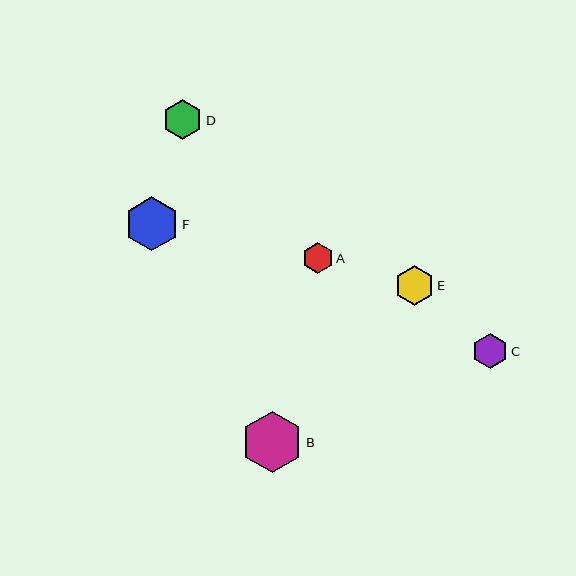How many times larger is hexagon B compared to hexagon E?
Hexagon B is approximately 1.5 times the size of hexagon E.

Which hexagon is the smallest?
Hexagon A is the smallest with a size of approximately 30 pixels.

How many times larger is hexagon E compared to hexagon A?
Hexagon E is approximately 1.3 times the size of hexagon A.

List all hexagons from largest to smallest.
From largest to smallest: B, F, D, E, C, A.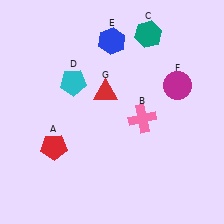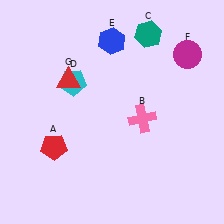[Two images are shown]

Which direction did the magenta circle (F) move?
The magenta circle (F) moved up.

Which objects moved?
The objects that moved are: the magenta circle (F), the red triangle (G).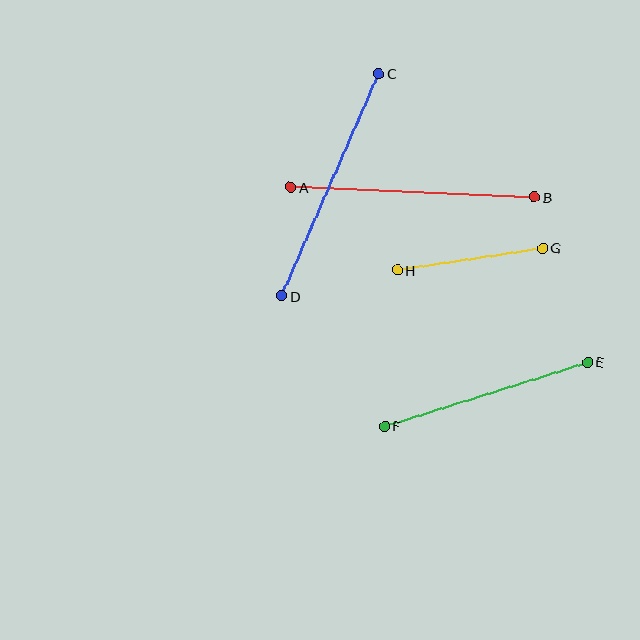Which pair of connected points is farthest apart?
Points A and B are farthest apart.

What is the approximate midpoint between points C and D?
The midpoint is at approximately (330, 185) pixels.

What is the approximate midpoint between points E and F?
The midpoint is at approximately (486, 394) pixels.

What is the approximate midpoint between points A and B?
The midpoint is at approximately (412, 192) pixels.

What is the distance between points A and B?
The distance is approximately 244 pixels.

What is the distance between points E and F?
The distance is approximately 213 pixels.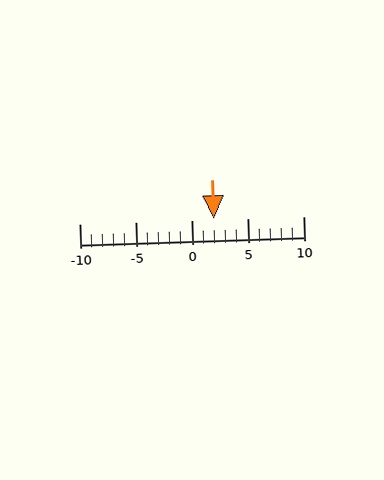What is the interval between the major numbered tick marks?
The major tick marks are spaced 5 units apart.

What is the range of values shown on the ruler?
The ruler shows values from -10 to 10.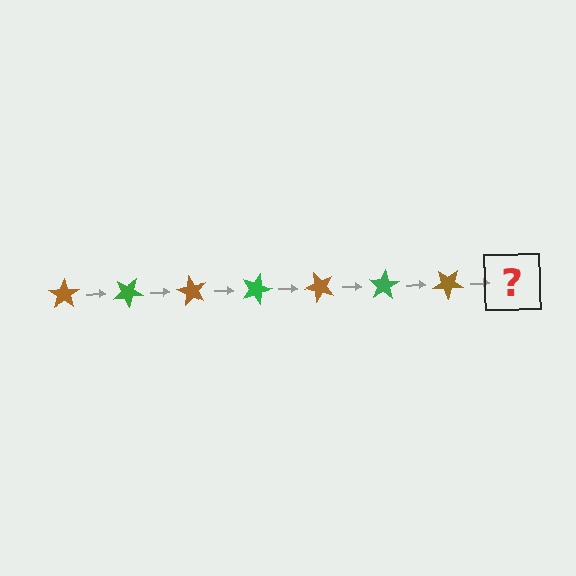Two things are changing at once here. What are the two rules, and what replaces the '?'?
The two rules are that it rotates 30 degrees each step and the color cycles through brown and green. The '?' should be a green star, rotated 210 degrees from the start.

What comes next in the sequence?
The next element should be a green star, rotated 210 degrees from the start.